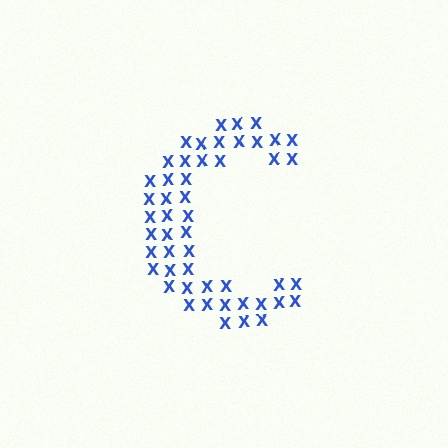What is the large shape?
The large shape is the letter C.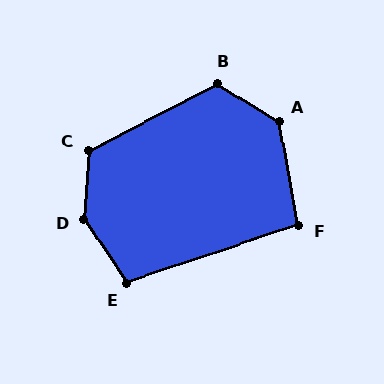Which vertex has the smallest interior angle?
F, at approximately 98 degrees.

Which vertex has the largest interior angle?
D, at approximately 142 degrees.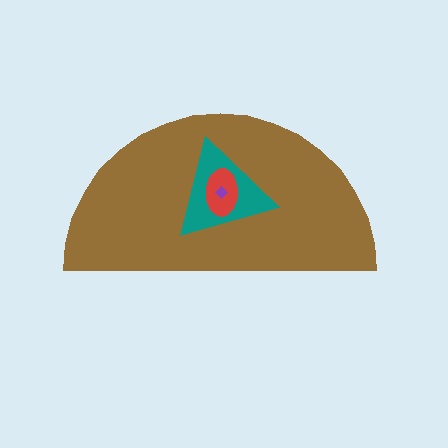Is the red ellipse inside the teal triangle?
Yes.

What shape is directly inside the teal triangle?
The red ellipse.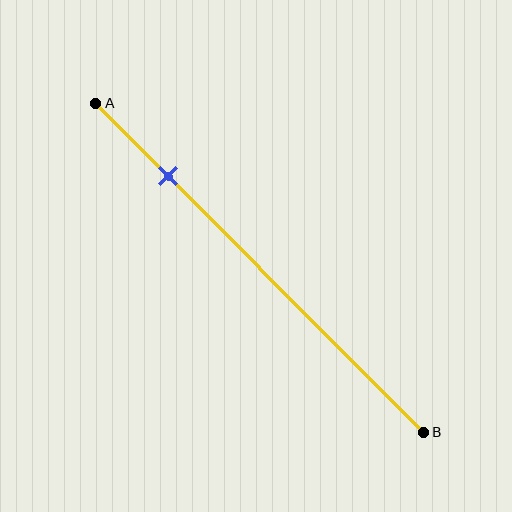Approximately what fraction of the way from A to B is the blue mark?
The blue mark is approximately 20% of the way from A to B.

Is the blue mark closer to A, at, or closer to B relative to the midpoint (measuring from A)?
The blue mark is closer to point A than the midpoint of segment AB.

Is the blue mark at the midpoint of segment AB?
No, the mark is at about 20% from A, not at the 50% midpoint.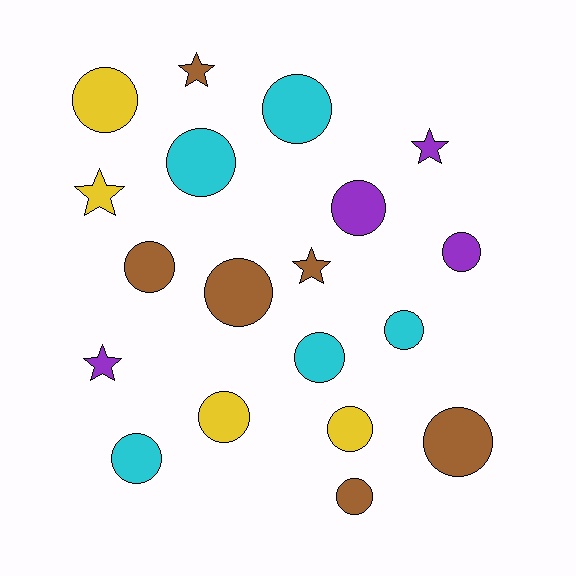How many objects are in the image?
There are 19 objects.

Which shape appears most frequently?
Circle, with 14 objects.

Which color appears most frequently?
Brown, with 6 objects.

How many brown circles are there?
There are 4 brown circles.